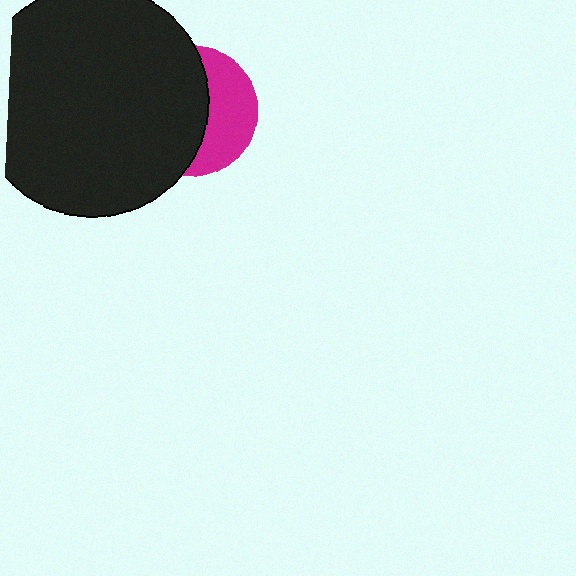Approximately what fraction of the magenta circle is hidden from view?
Roughly 60% of the magenta circle is hidden behind the black circle.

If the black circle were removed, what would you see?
You would see the complete magenta circle.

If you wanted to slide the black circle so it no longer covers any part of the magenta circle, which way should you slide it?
Slide it left — that is the most direct way to separate the two shapes.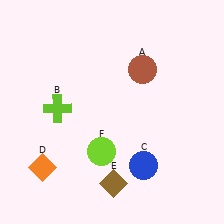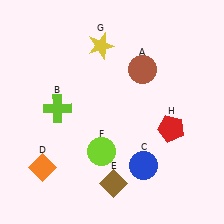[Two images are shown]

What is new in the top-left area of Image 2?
A yellow star (G) was added in the top-left area of Image 2.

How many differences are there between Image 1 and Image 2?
There are 2 differences between the two images.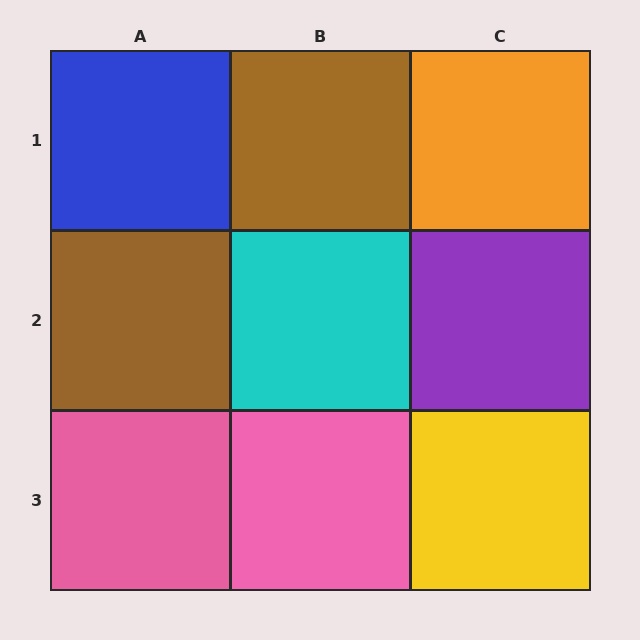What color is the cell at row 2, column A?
Brown.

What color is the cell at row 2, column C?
Purple.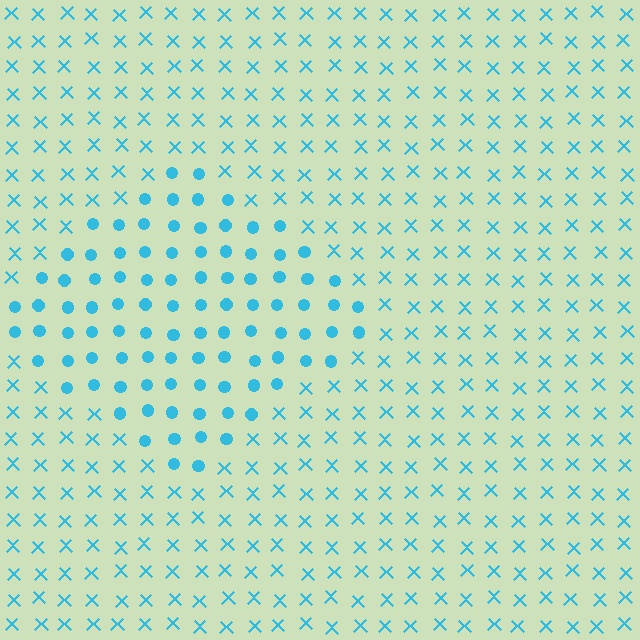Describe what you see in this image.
The image is filled with small cyan elements arranged in a uniform grid. A diamond-shaped region contains circles, while the surrounding area contains X marks. The boundary is defined purely by the change in element shape.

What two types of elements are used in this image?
The image uses circles inside the diamond region and X marks outside it.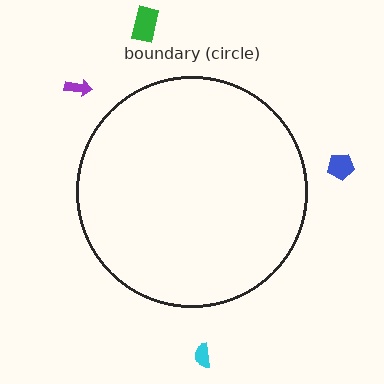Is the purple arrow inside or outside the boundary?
Outside.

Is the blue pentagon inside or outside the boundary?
Outside.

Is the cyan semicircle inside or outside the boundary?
Outside.